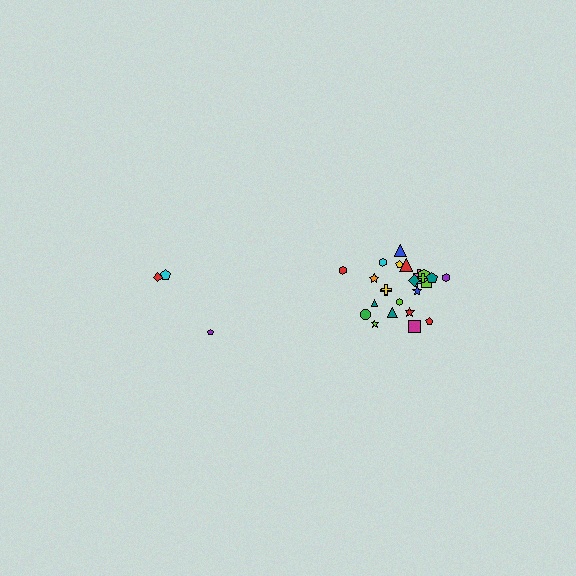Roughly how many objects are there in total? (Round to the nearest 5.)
Roughly 30 objects in total.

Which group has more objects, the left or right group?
The right group.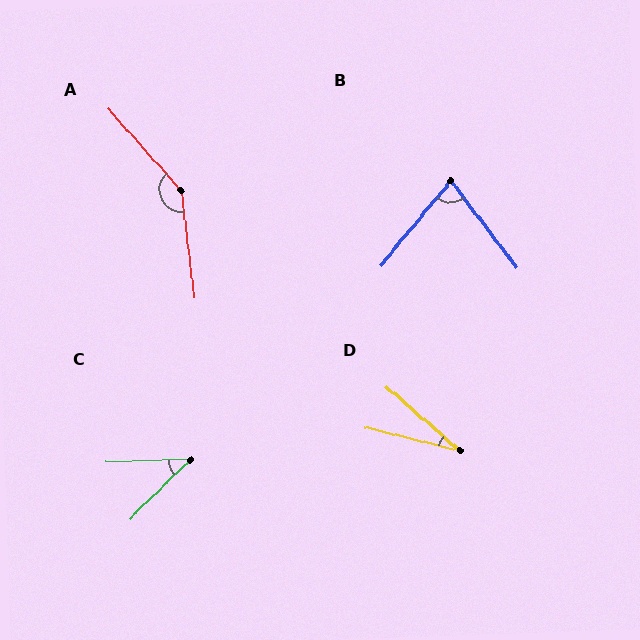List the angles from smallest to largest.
D (27°), C (43°), B (77°), A (145°).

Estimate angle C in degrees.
Approximately 43 degrees.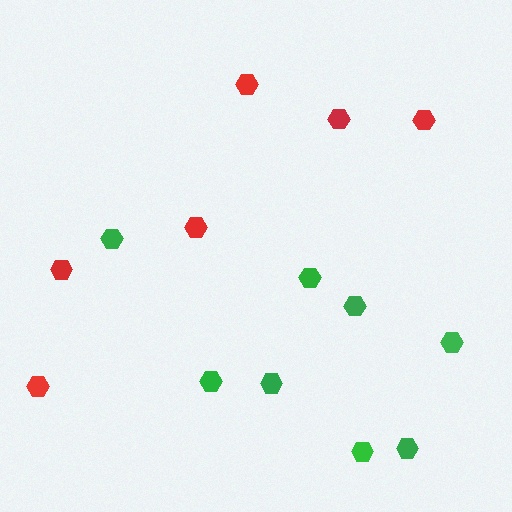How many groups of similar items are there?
There are 2 groups: one group of red hexagons (6) and one group of green hexagons (8).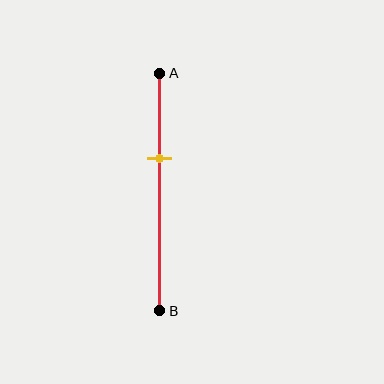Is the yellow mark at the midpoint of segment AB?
No, the mark is at about 35% from A, not at the 50% midpoint.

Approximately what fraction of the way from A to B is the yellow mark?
The yellow mark is approximately 35% of the way from A to B.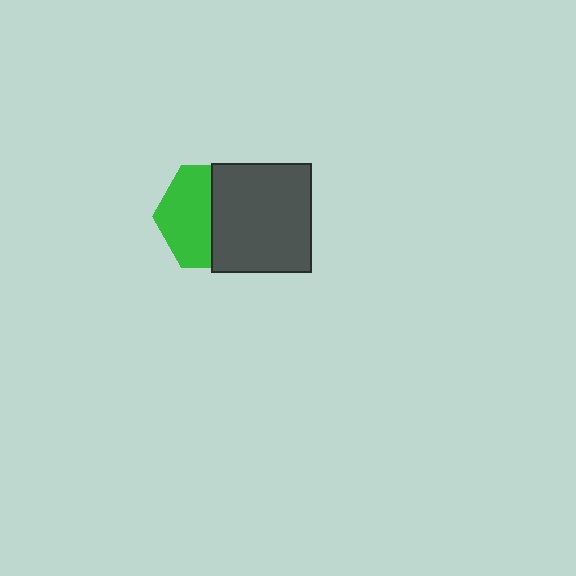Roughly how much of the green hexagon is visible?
About half of it is visible (roughly 50%).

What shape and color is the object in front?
The object in front is a dark gray rectangle.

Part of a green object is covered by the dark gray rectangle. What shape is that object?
It is a hexagon.